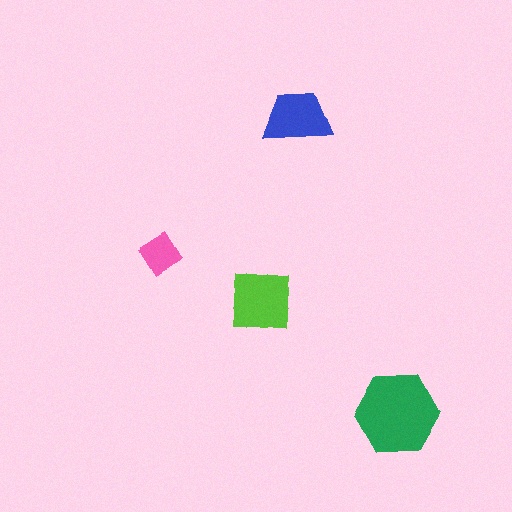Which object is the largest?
The green hexagon.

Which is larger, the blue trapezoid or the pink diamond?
The blue trapezoid.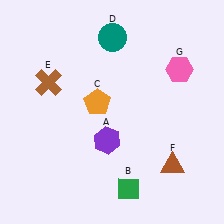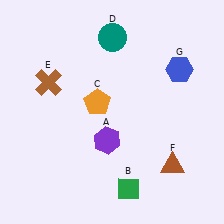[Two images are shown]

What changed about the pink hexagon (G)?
In Image 1, G is pink. In Image 2, it changed to blue.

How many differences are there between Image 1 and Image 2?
There is 1 difference between the two images.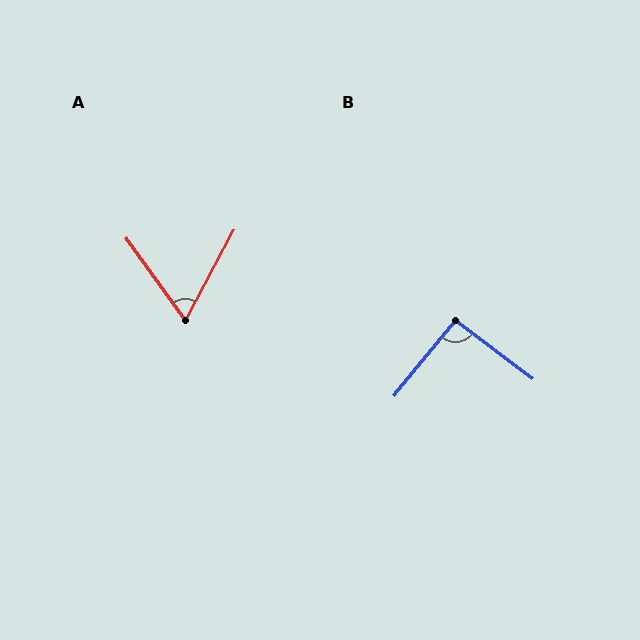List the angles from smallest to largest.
A (64°), B (92°).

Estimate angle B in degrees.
Approximately 92 degrees.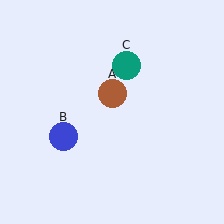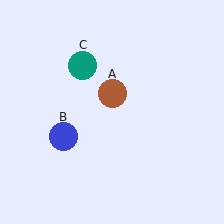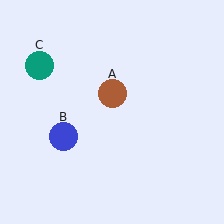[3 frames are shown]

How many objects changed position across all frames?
1 object changed position: teal circle (object C).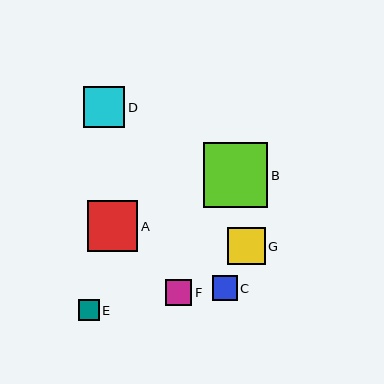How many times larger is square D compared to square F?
Square D is approximately 1.6 times the size of square F.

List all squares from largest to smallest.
From largest to smallest: B, A, D, G, F, C, E.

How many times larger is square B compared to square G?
Square B is approximately 1.7 times the size of square G.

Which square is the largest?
Square B is the largest with a size of approximately 65 pixels.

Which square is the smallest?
Square E is the smallest with a size of approximately 21 pixels.